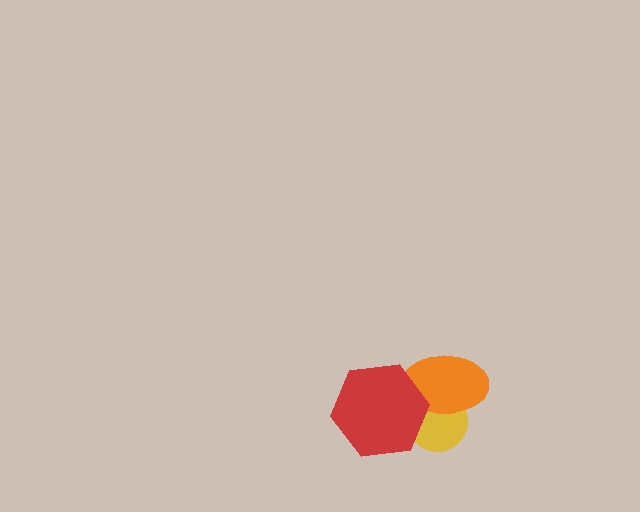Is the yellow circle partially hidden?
Yes, it is partially covered by another shape.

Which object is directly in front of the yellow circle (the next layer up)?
The orange ellipse is directly in front of the yellow circle.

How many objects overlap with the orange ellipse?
2 objects overlap with the orange ellipse.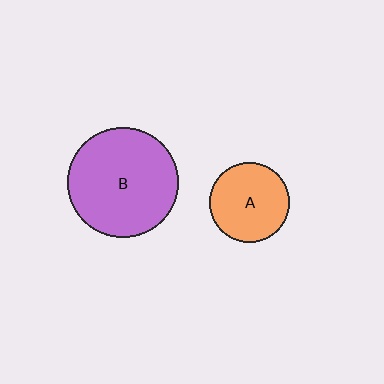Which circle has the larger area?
Circle B (purple).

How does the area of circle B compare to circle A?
Approximately 1.9 times.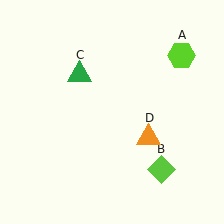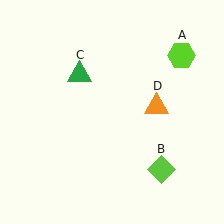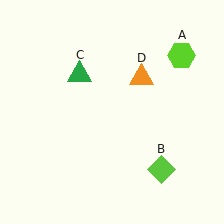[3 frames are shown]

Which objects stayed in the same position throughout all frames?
Lime hexagon (object A) and lime diamond (object B) and green triangle (object C) remained stationary.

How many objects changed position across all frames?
1 object changed position: orange triangle (object D).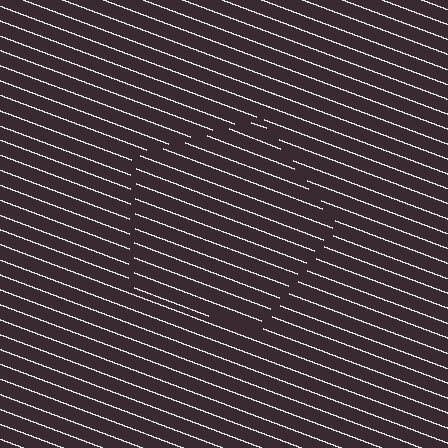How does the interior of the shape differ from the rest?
The interior of the shape contains the same grating, shifted by half a period — the contour is defined by the phase discontinuity where line-ends from the inner and outer gratings abut.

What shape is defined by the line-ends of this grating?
An illusory pentagon. The interior of the shape contains the same grating, shifted by half a period — the contour is defined by the phase discontinuity where line-ends from the inner and outer gratings abut.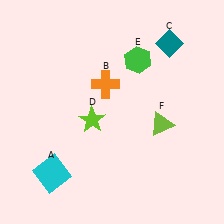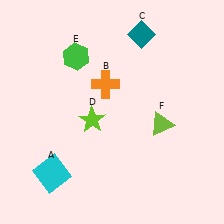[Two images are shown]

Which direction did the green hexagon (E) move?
The green hexagon (E) moved left.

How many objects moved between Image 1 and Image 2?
2 objects moved between the two images.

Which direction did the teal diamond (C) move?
The teal diamond (C) moved left.